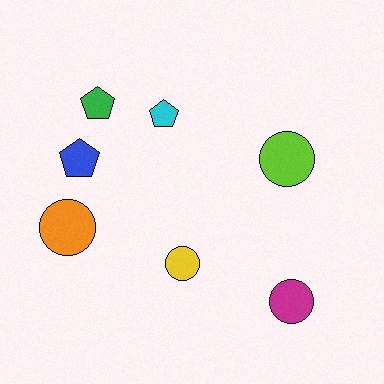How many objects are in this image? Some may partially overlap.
There are 7 objects.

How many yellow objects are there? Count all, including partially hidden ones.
There is 1 yellow object.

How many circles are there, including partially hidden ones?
There are 4 circles.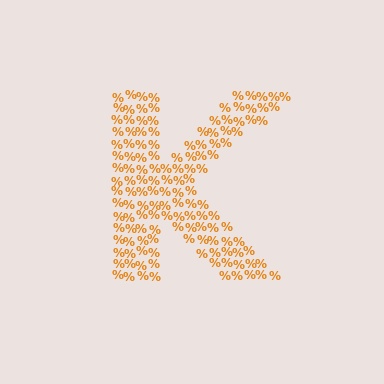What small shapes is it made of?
It is made of small percent signs.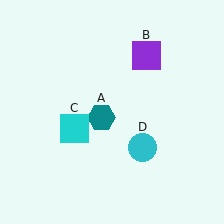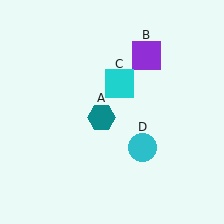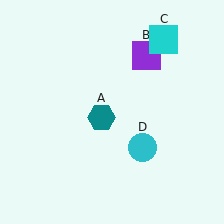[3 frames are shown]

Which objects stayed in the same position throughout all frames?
Teal hexagon (object A) and purple square (object B) and cyan circle (object D) remained stationary.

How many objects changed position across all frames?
1 object changed position: cyan square (object C).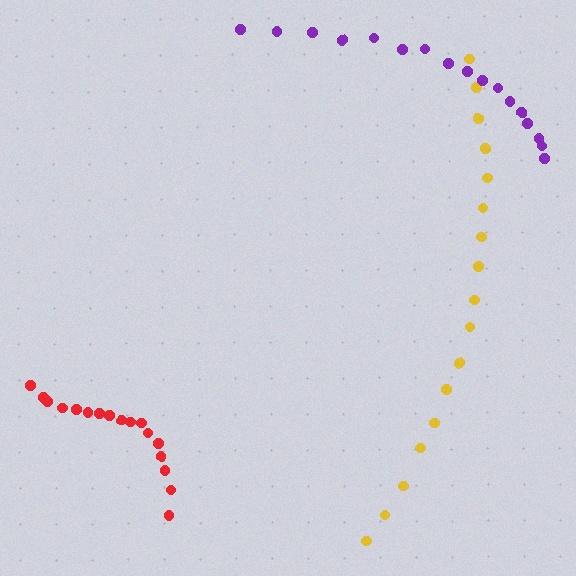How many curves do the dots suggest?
There are 3 distinct paths.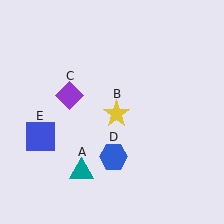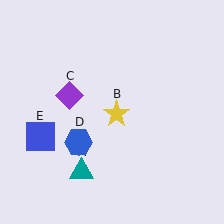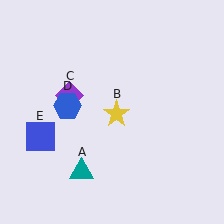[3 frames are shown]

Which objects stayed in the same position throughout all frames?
Teal triangle (object A) and yellow star (object B) and purple diamond (object C) and blue square (object E) remained stationary.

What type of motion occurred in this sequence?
The blue hexagon (object D) rotated clockwise around the center of the scene.